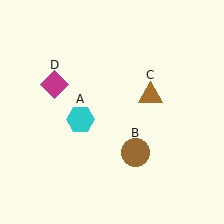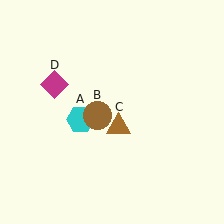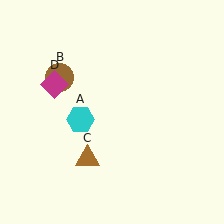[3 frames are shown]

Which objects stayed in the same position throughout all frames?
Cyan hexagon (object A) and magenta diamond (object D) remained stationary.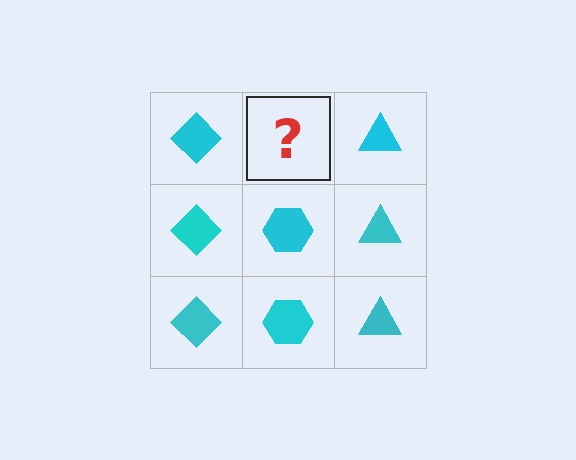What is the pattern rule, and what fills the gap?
The rule is that each column has a consistent shape. The gap should be filled with a cyan hexagon.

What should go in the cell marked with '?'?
The missing cell should contain a cyan hexagon.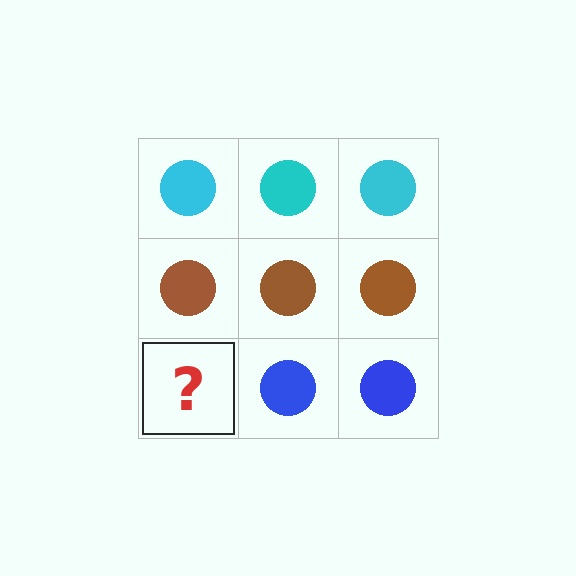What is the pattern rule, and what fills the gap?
The rule is that each row has a consistent color. The gap should be filled with a blue circle.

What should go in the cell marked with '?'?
The missing cell should contain a blue circle.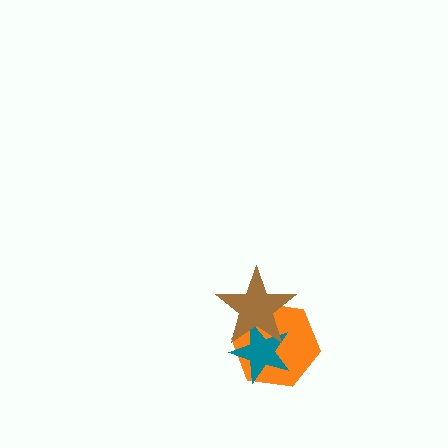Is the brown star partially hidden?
No, no other shape covers it.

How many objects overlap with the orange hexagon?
2 objects overlap with the orange hexagon.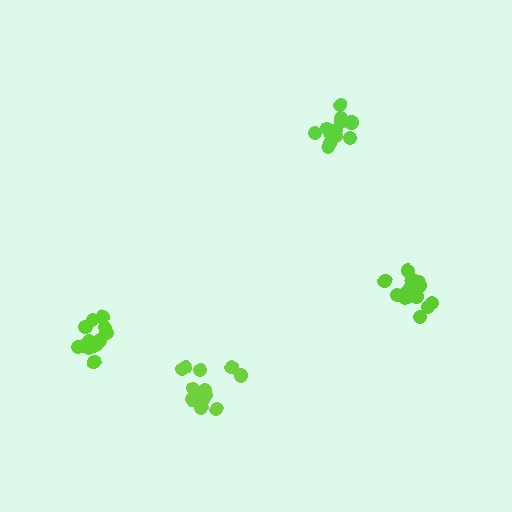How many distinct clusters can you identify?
There are 4 distinct clusters.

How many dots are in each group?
Group 1: 13 dots, Group 2: 15 dots, Group 3: 14 dots, Group 4: 16 dots (58 total).